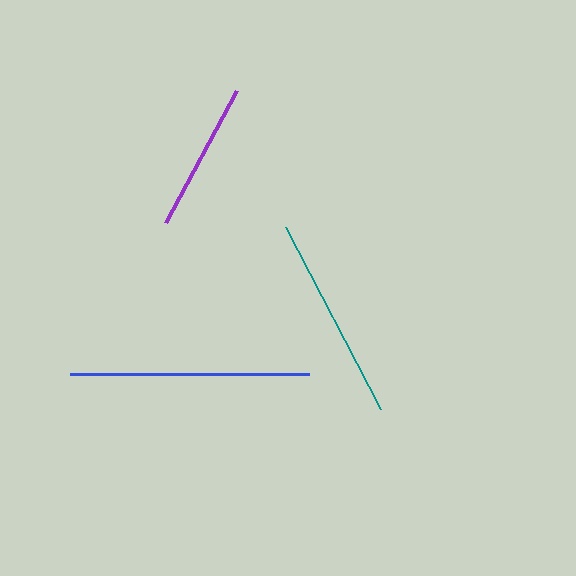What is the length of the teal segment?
The teal segment is approximately 206 pixels long.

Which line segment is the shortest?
The purple line is the shortest at approximately 150 pixels.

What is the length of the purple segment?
The purple segment is approximately 150 pixels long.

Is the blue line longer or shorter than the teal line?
The blue line is longer than the teal line.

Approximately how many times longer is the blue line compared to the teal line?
The blue line is approximately 1.2 times the length of the teal line.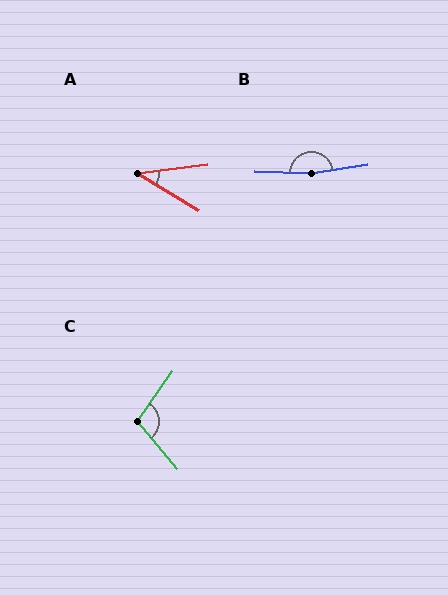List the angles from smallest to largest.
A (38°), C (106°), B (168°).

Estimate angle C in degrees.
Approximately 106 degrees.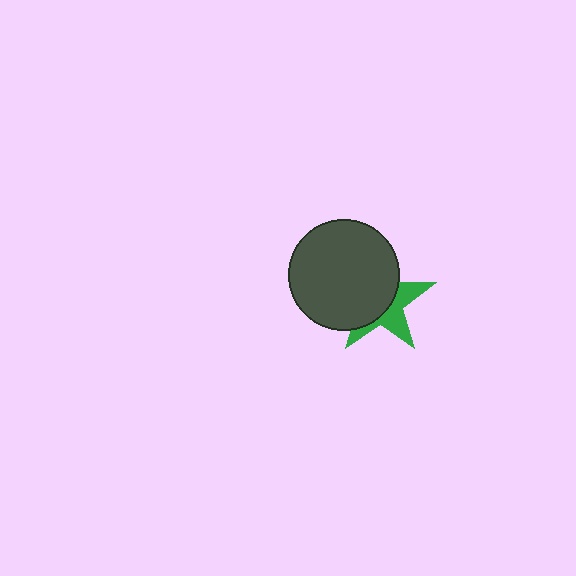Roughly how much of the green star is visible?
A small part of it is visible (roughly 40%).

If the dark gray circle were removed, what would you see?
You would see the complete green star.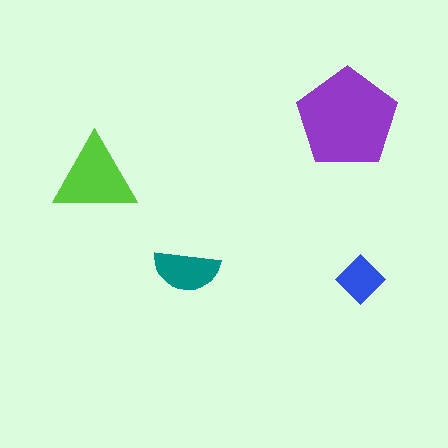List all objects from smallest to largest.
The blue diamond, the teal semicircle, the lime triangle, the purple pentagon.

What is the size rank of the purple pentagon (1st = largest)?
1st.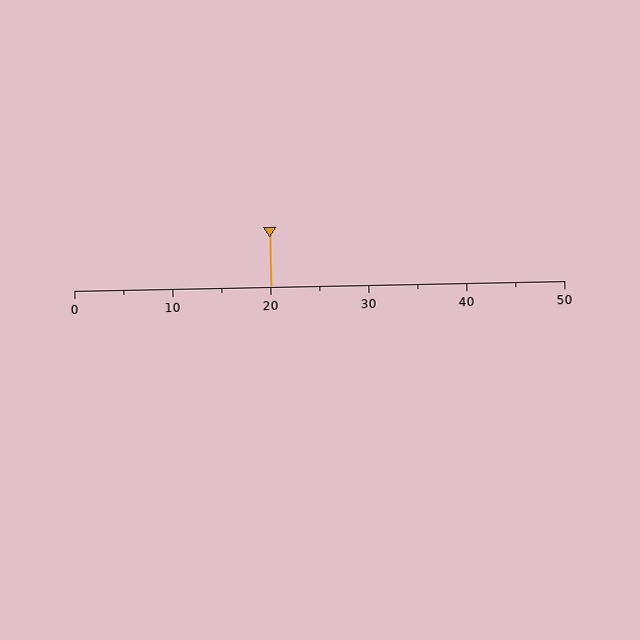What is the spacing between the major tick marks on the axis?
The major ticks are spaced 10 apart.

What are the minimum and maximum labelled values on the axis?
The axis runs from 0 to 50.